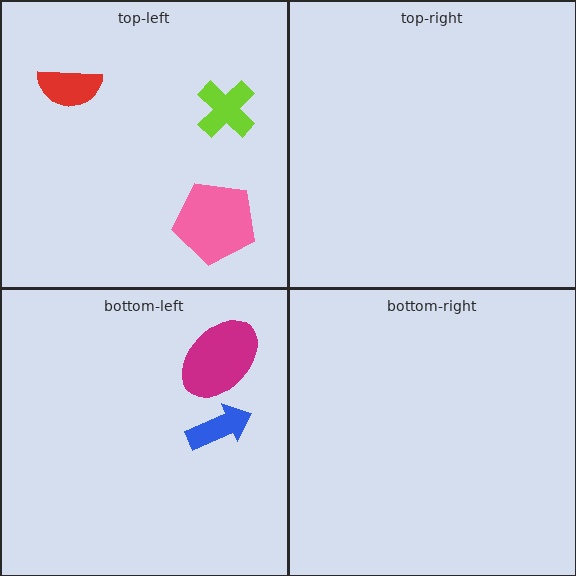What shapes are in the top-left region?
The red semicircle, the pink pentagon, the lime cross.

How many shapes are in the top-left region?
3.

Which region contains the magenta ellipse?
The bottom-left region.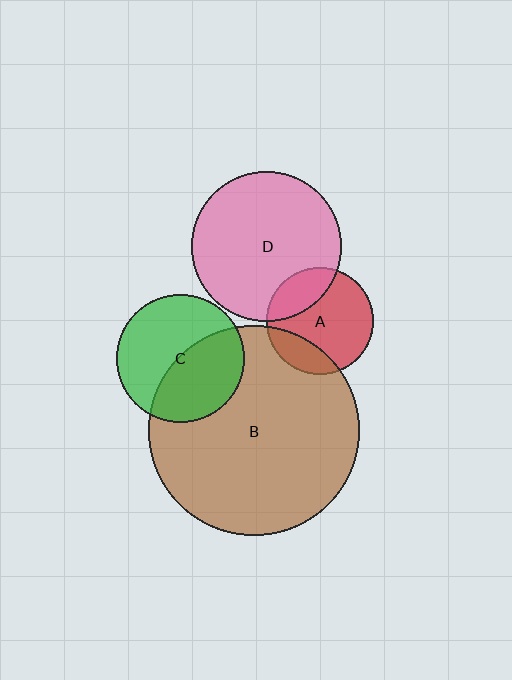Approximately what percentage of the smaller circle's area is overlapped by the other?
Approximately 45%.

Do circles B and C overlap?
Yes.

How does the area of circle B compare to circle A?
Approximately 3.8 times.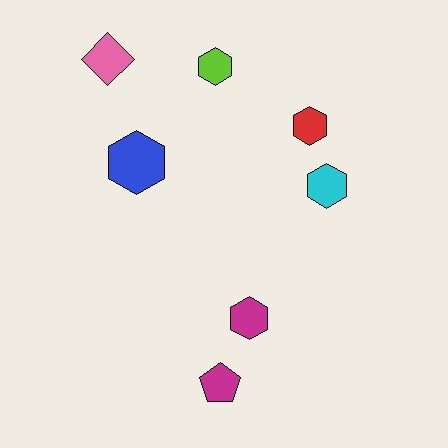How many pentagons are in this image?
There is 1 pentagon.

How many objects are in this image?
There are 7 objects.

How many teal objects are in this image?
There are no teal objects.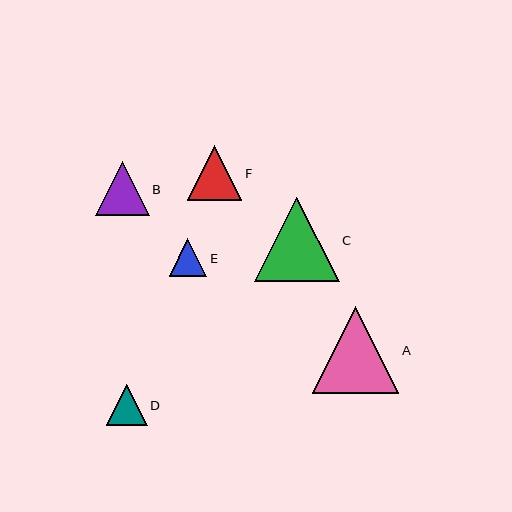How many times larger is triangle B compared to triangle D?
Triangle B is approximately 1.3 times the size of triangle D.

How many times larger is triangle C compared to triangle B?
Triangle C is approximately 1.6 times the size of triangle B.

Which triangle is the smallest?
Triangle E is the smallest with a size of approximately 37 pixels.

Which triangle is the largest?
Triangle A is the largest with a size of approximately 87 pixels.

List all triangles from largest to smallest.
From largest to smallest: A, C, F, B, D, E.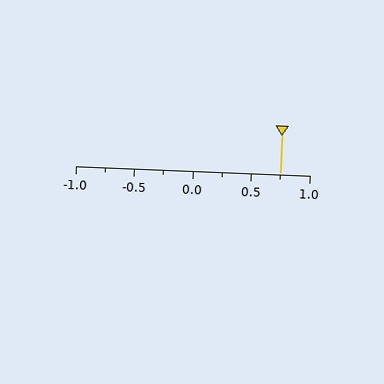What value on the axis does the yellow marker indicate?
The marker indicates approximately 0.75.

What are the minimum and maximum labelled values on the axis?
The axis runs from -1.0 to 1.0.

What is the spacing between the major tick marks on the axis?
The major ticks are spaced 0.5 apart.